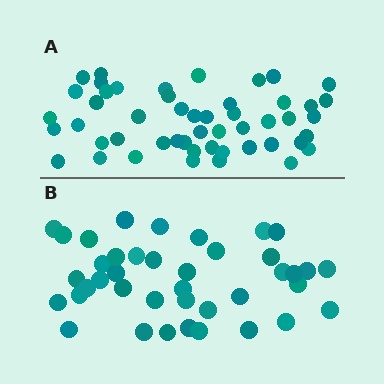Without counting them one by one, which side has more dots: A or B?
Region A (the top region) has more dots.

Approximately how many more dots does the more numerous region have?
Region A has roughly 10 or so more dots than region B.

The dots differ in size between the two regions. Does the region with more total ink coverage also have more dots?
No. Region B has more total ink coverage because its dots are larger, but region A actually contains more individual dots. Total area can be misleading — the number of items is what matters here.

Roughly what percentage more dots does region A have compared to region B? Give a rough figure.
About 25% more.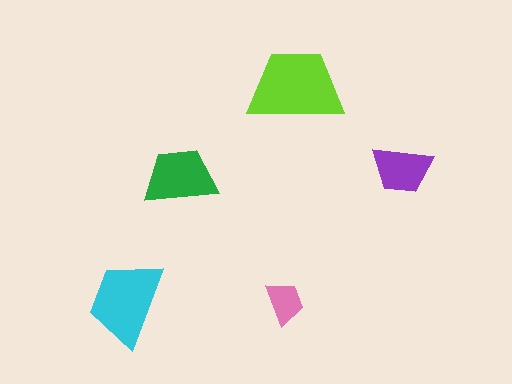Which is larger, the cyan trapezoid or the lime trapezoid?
The lime one.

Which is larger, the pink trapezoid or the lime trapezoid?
The lime one.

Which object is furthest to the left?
The cyan trapezoid is leftmost.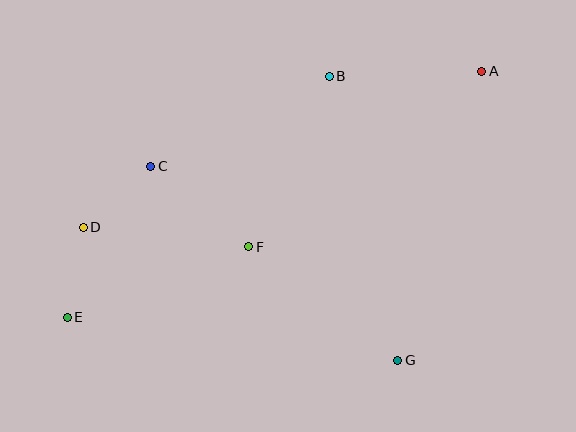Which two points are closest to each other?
Points C and D are closest to each other.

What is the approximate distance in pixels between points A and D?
The distance between A and D is approximately 428 pixels.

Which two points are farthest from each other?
Points A and E are farthest from each other.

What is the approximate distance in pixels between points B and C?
The distance between B and C is approximately 200 pixels.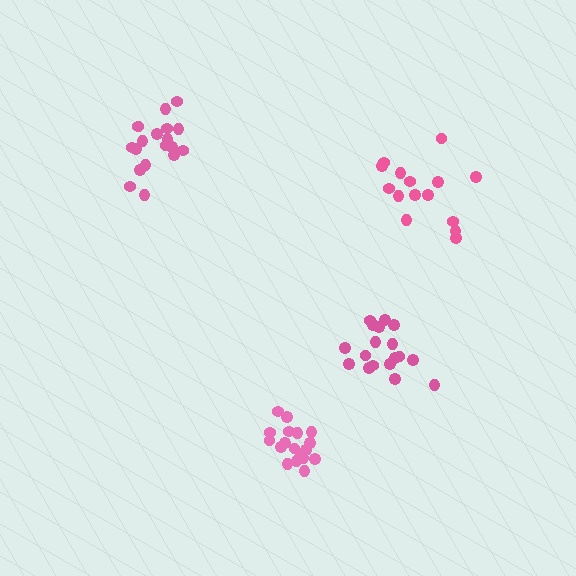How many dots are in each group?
Group 1: 15 dots, Group 2: 18 dots, Group 3: 19 dots, Group 4: 18 dots (70 total).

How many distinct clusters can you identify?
There are 4 distinct clusters.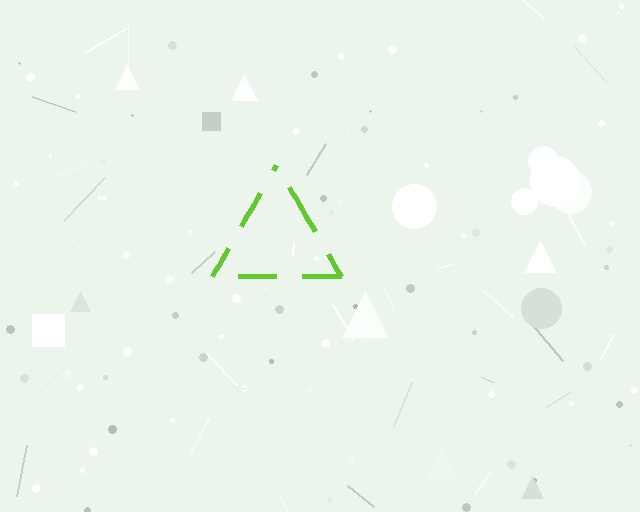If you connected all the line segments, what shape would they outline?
They would outline a triangle.